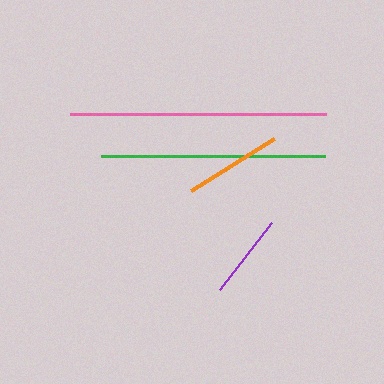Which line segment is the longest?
The pink line is the longest at approximately 256 pixels.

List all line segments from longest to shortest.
From longest to shortest: pink, green, orange, purple.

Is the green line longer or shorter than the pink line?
The pink line is longer than the green line.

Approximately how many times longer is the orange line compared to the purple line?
The orange line is approximately 1.1 times the length of the purple line.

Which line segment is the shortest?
The purple line is the shortest at approximately 85 pixels.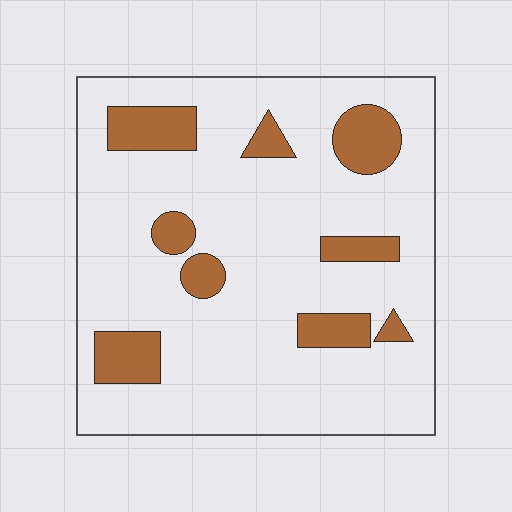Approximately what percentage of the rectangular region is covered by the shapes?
Approximately 15%.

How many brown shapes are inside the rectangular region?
9.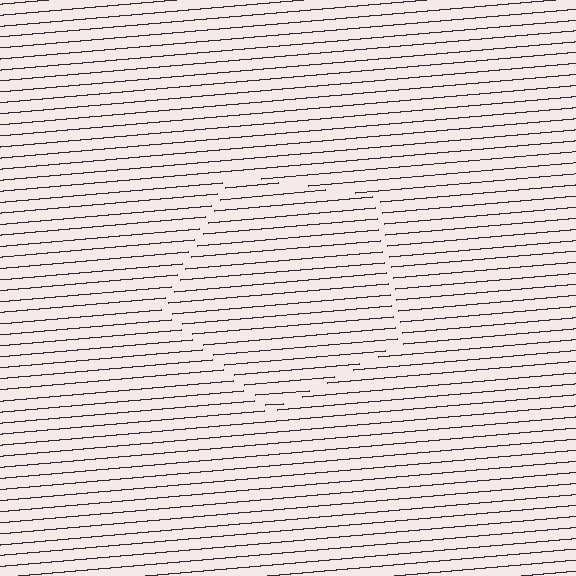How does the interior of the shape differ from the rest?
The interior of the shape contains the same grating, shifted by half a period — the contour is defined by the phase discontinuity where line-ends from the inner and outer gratings abut.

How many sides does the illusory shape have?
5 sides — the line-ends trace a pentagon.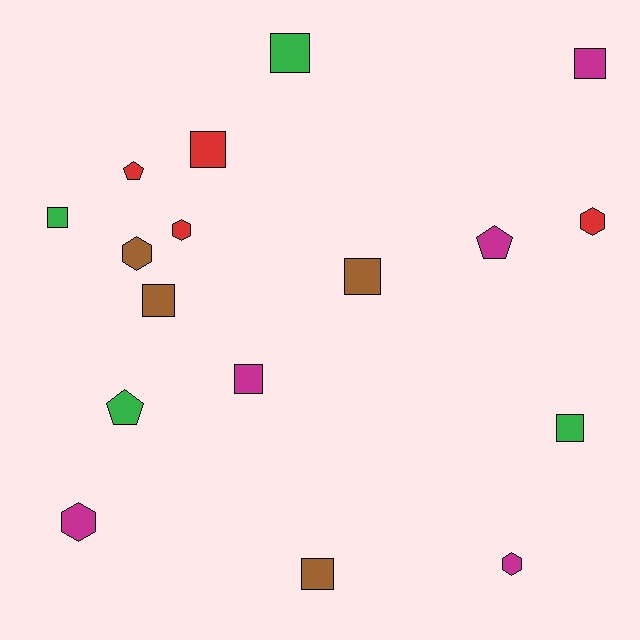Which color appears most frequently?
Magenta, with 5 objects.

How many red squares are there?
There is 1 red square.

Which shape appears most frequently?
Square, with 9 objects.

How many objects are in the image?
There are 17 objects.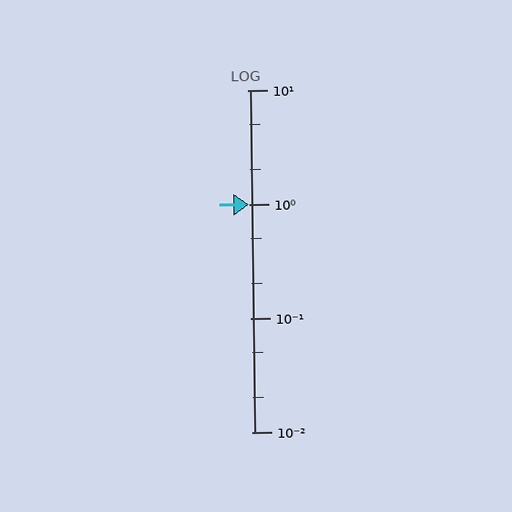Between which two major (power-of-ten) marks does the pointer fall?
The pointer is between 1 and 10.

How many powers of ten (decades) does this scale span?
The scale spans 3 decades, from 0.01 to 10.